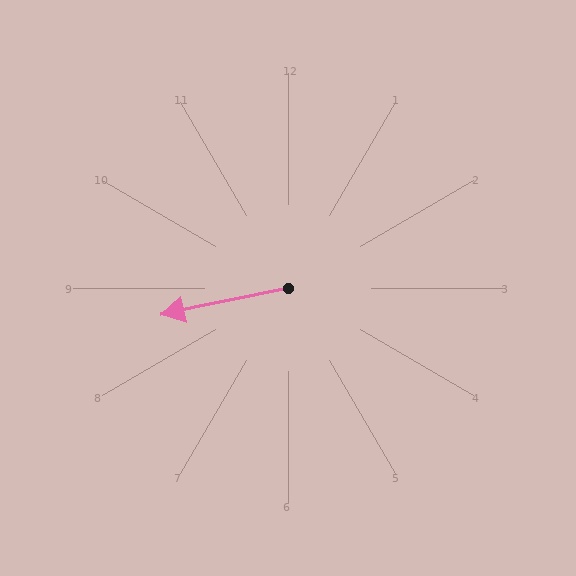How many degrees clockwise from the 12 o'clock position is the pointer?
Approximately 258 degrees.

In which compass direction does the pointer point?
West.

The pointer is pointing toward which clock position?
Roughly 9 o'clock.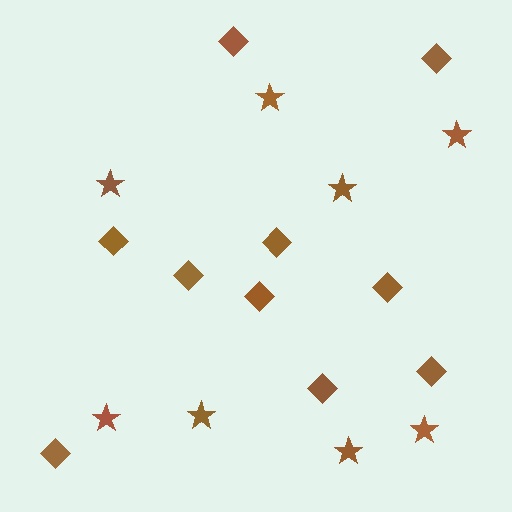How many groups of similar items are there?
There are 2 groups: one group of diamonds (10) and one group of stars (8).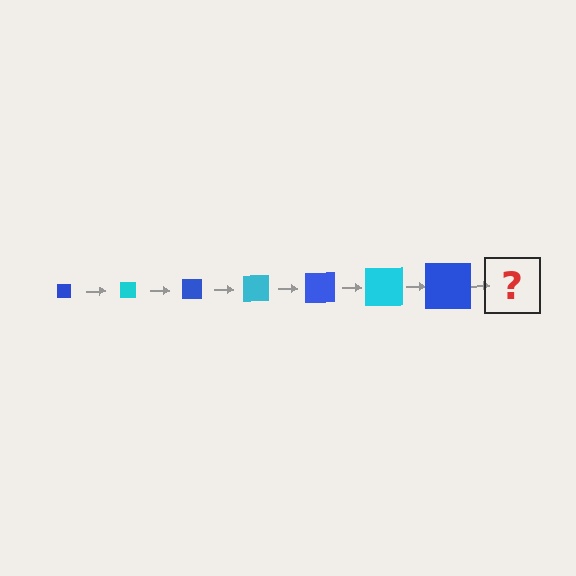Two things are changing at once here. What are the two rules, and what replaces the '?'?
The two rules are that the square grows larger each step and the color cycles through blue and cyan. The '?' should be a cyan square, larger than the previous one.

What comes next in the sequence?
The next element should be a cyan square, larger than the previous one.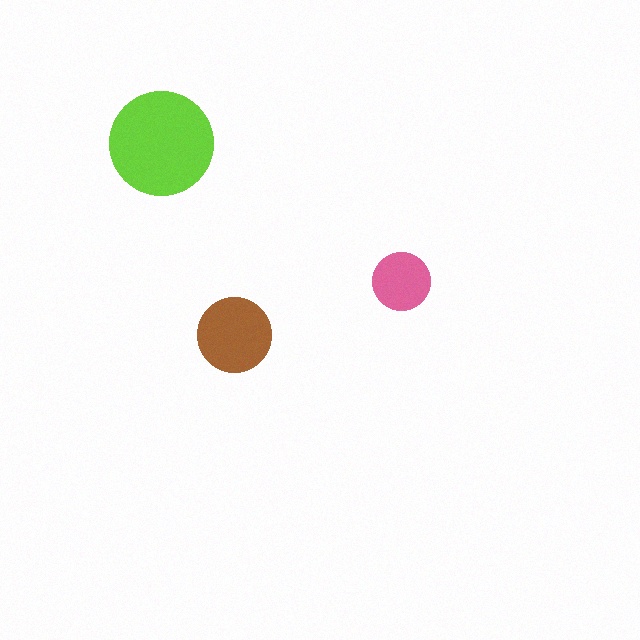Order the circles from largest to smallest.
the lime one, the brown one, the pink one.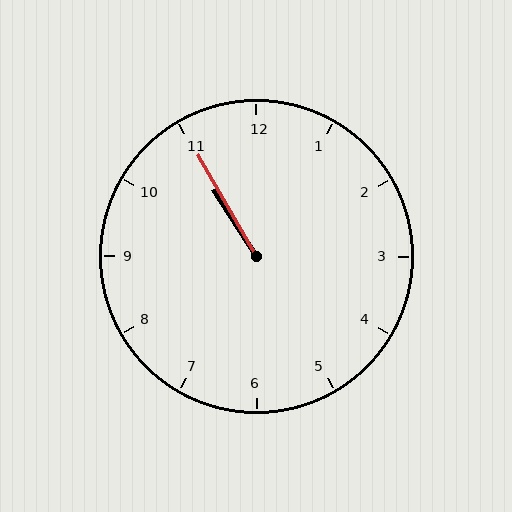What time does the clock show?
10:55.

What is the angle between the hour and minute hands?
Approximately 2 degrees.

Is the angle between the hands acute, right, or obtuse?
It is acute.